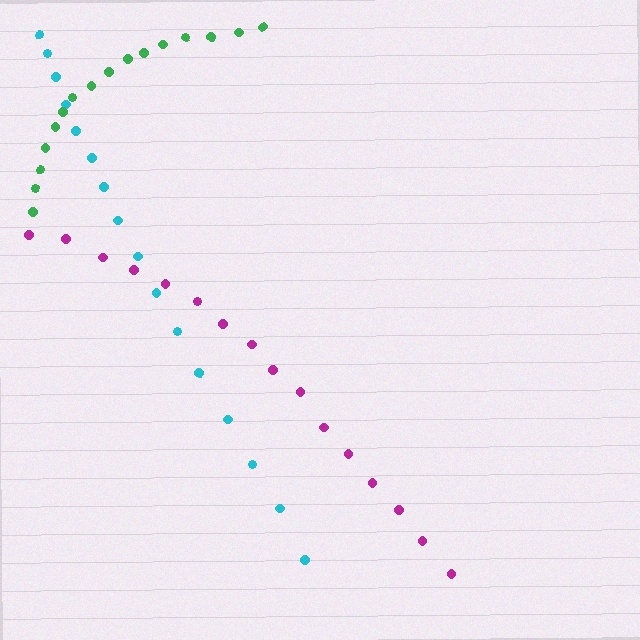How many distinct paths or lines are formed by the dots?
There are 3 distinct paths.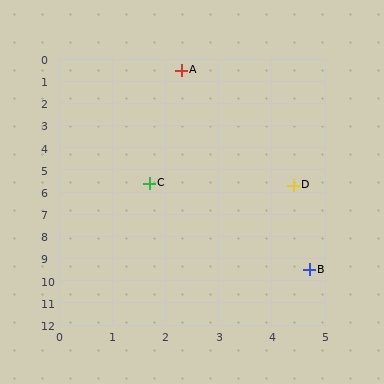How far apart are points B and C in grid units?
Points B and C are about 4.9 grid units apart.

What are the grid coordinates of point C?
Point C is at approximately (1.7, 5.6).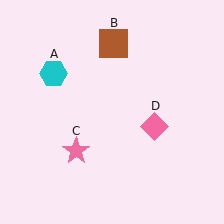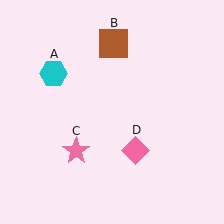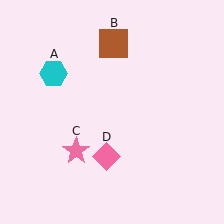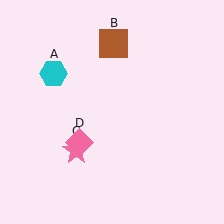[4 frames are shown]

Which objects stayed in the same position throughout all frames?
Cyan hexagon (object A) and brown square (object B) and pink star (object C) remained stationary.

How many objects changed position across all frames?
1 object changed position: pink diamond (object D).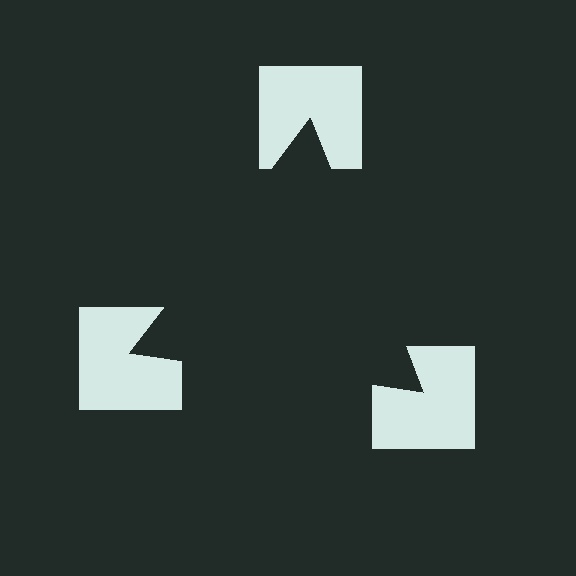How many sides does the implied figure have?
3 sides.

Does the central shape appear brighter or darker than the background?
It typically appears slightly darker than the background, even though no actual brightness change is drawn.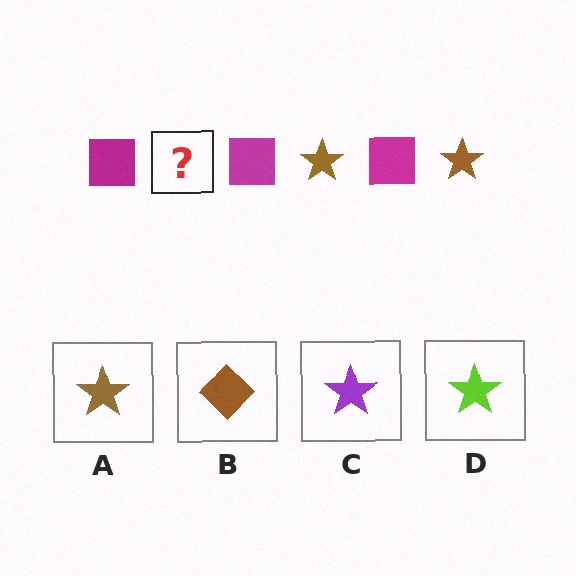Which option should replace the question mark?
Option A.